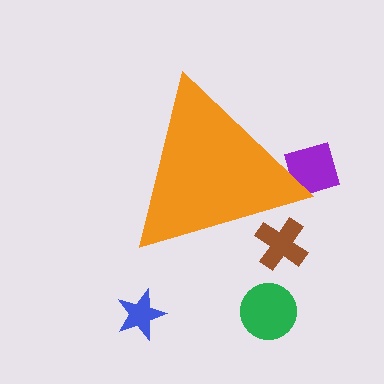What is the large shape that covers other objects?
An orange triangle.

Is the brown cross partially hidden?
Yes, the brown cross is partially hidden behind the orange triangle.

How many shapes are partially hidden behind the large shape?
2 shapes are partially hidden.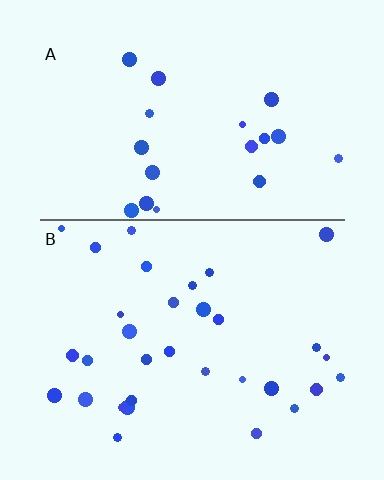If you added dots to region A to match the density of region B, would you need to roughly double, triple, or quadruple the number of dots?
Approximately double.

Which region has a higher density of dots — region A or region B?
B (the bottom).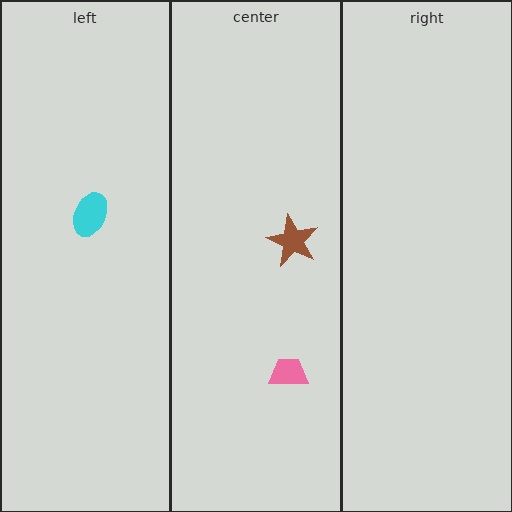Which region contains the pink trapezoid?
The center region.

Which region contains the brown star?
The center region.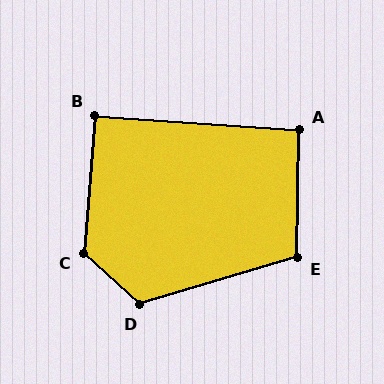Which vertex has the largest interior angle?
C, at approximately 128 degrees.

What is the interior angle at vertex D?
Approximately 121 degrees (obtuse).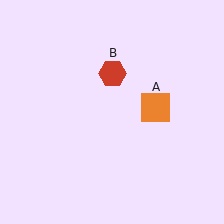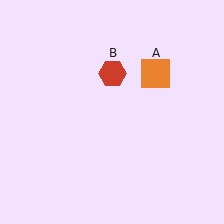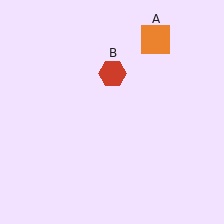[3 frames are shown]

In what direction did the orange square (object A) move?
The orange square (object A) moved up.